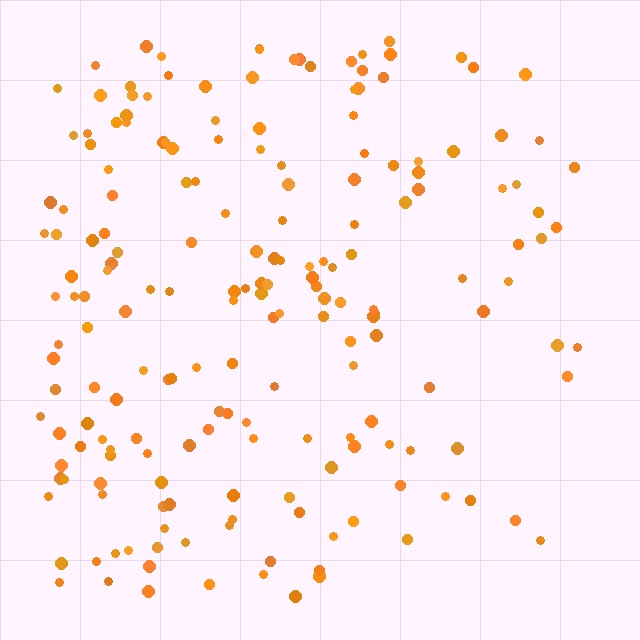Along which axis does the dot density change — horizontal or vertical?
Horizontal.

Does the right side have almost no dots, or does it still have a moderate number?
Still a moderate number, just noticeably fewer than the left.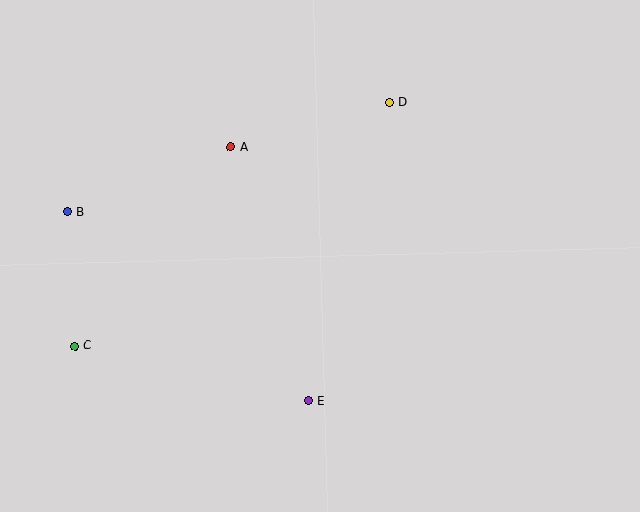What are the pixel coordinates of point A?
Point A is at (231, 147).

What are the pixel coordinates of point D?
Point D is at (389, 102).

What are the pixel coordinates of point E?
Point E is at (308, 401).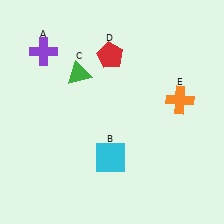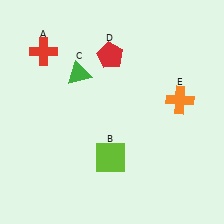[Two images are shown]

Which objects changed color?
A changed from purple to red. B changed from cyan to lime.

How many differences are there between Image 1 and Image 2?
There are 2 differences between the two images.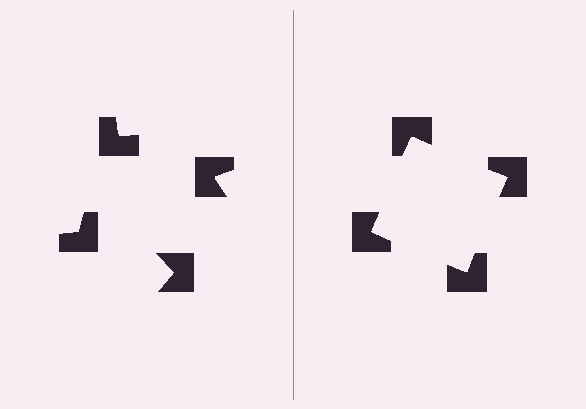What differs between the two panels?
The notched squares are positioned identically on both sides; only the wedge orientations differ. On the right they align to a square; on the left they are misaligned.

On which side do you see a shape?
An illusory square appears on the right side. On the left side the wedge cuts are rotated, so no coherent shape forms.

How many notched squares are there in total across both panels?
8 — 4 on each side.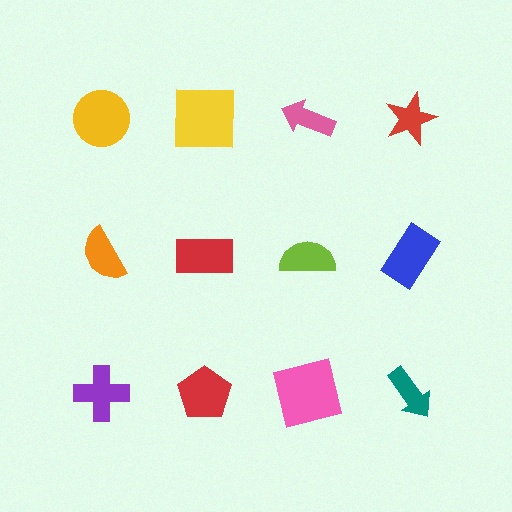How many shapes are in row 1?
4 shapes.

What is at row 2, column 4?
A blue rectangle.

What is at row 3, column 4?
A teal arrow.